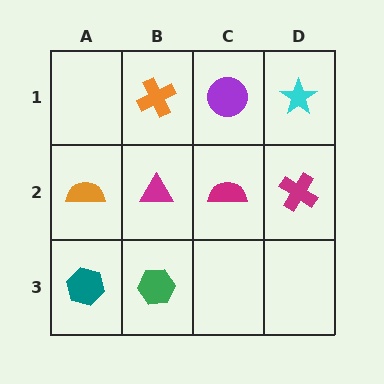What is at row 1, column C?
A purple circle.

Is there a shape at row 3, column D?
No, that cell is empty.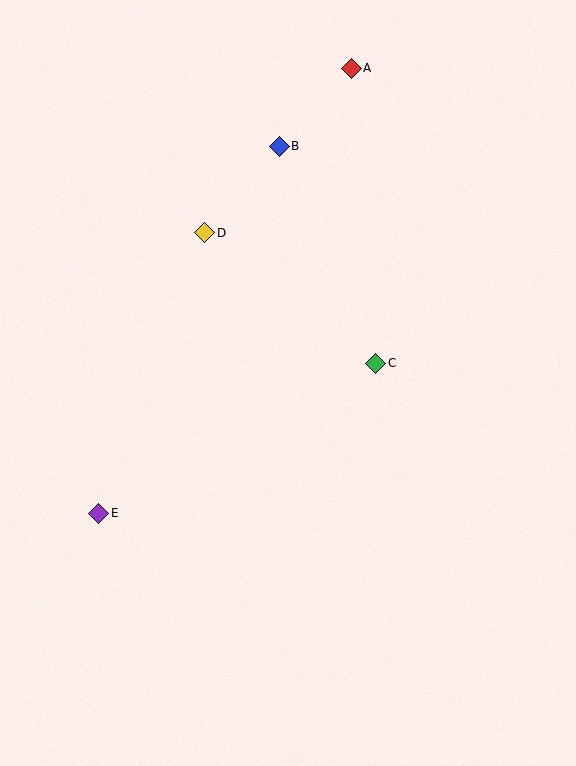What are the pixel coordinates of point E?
Point E is at (99, 514).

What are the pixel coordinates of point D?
Point D is at (204, 233).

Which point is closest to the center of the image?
Point C at (376, 363) is closest to the center.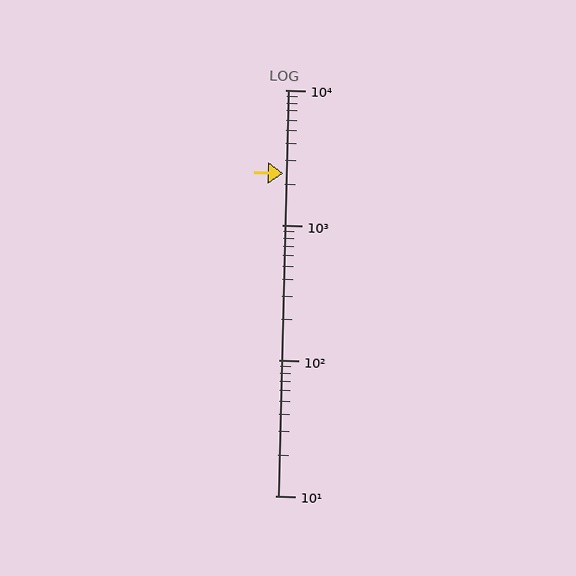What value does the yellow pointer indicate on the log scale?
The pointer indicates approximately 2400.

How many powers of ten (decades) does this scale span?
The scale spans 3 decades, from 10 to 10000.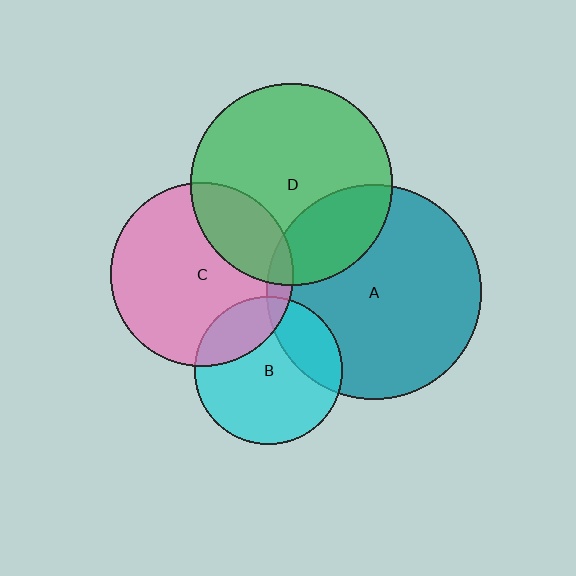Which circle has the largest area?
Circle A (teal).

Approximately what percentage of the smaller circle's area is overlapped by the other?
Approximately 25%.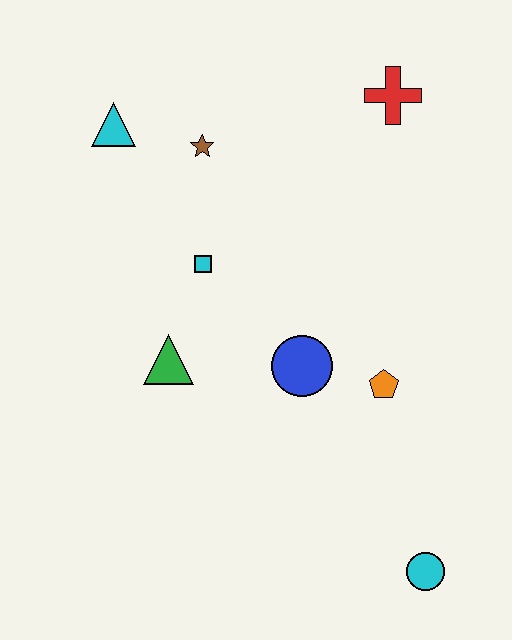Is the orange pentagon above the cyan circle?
Yes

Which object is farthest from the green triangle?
The red cross is farthest from the green triangle.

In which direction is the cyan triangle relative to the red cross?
The cyan triangle is to the left of the red cross.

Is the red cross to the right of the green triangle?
Yes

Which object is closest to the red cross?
The brown star is closest to the red cross.